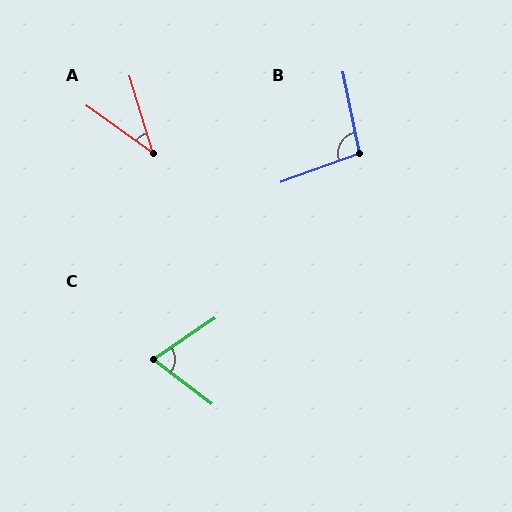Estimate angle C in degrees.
Approximately 71 degrees.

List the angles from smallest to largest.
A (37°), C (71°), B (98°).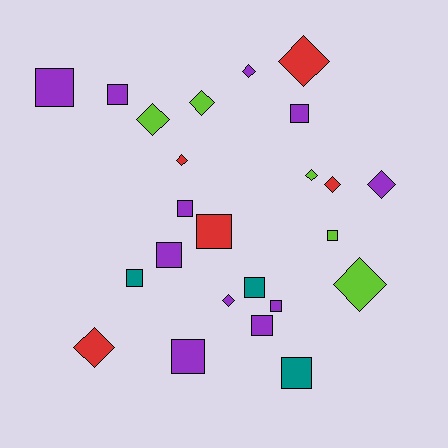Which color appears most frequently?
Purple, with 11 objects.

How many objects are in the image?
There are 24 objects.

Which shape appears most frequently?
Square, with 13 objects.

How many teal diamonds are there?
There are no teal diamonds.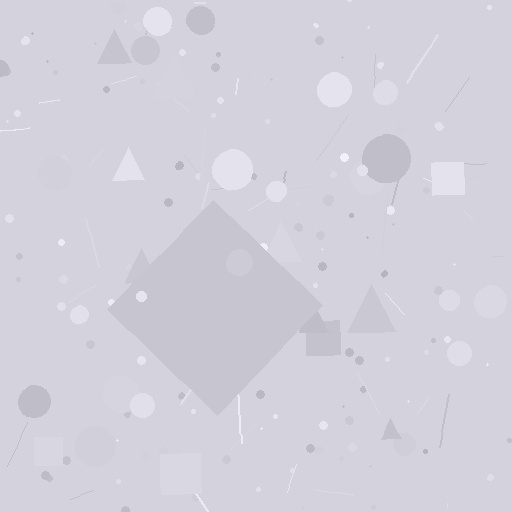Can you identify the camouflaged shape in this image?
The camouflaged shape is a diamond.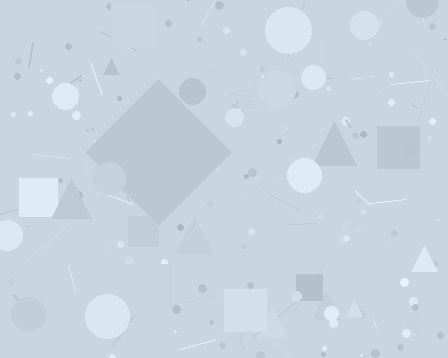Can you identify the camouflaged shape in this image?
The camouflaged shape is a diamond.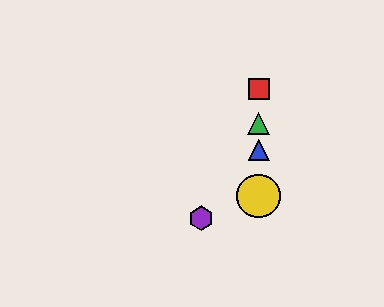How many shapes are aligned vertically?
4 shapes (the red square, the blue triangle, the green triangle, the yellow circle) are aligned vertically.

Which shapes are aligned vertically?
The red square, the blue triangle, the green triangle, the yellow circle are aligned vertically.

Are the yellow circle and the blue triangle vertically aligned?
Yes, both are at x≈259.